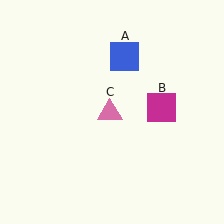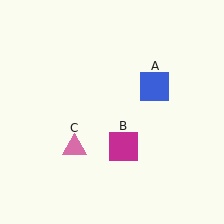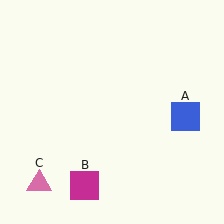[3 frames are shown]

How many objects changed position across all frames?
3 objects changed position: blue square (object A), magenta square (object B), pink triangle (object C).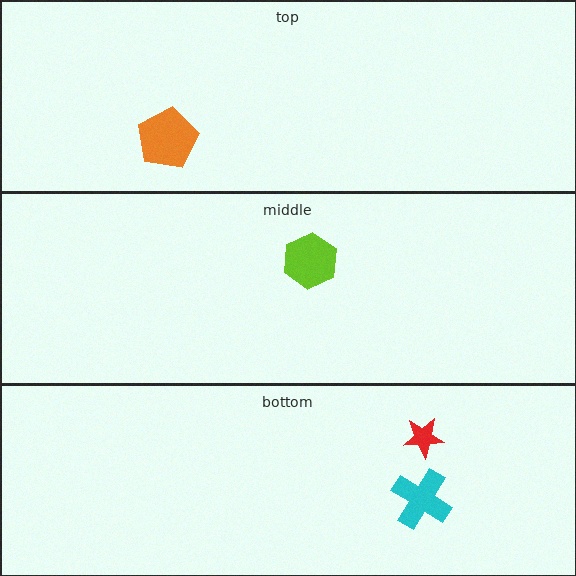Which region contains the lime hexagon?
The middle region.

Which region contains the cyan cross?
The bottom region.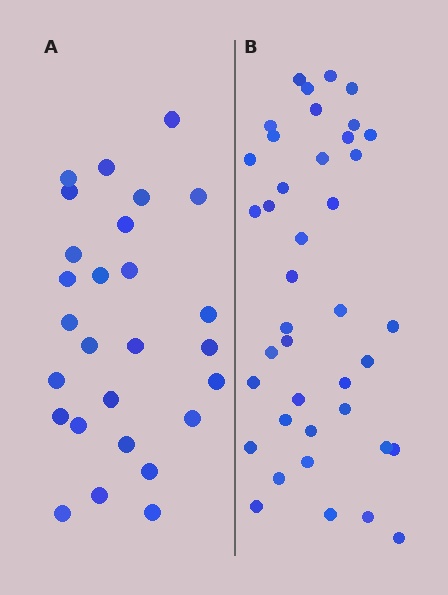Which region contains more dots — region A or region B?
Region B (the right region) has more dots.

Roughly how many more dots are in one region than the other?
Region B has approximately 15 more dots than region A.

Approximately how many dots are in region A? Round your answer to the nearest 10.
About 30 dots. (The exact count is 27, which rounds to 30.)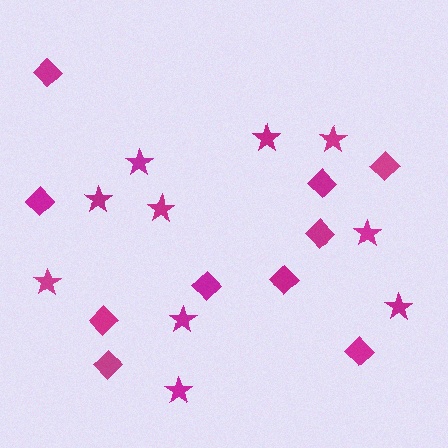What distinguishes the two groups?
There are 2 groups: one group of diamonds (10) and one group of stars (10).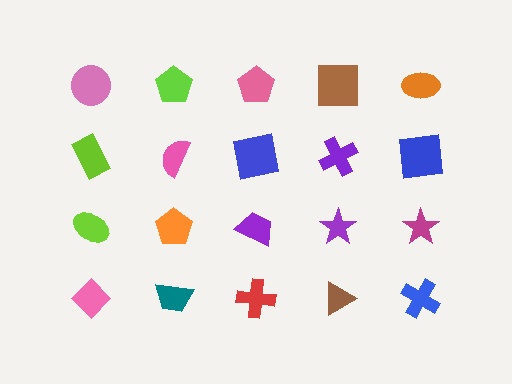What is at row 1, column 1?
A pink circle.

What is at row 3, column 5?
A magenta star.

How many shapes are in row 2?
5 shapes.